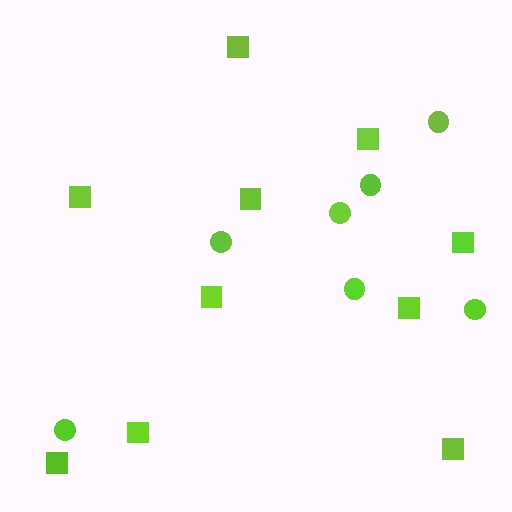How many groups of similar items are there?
There are 2 groups: one group of squares (10) and one group of circles (7).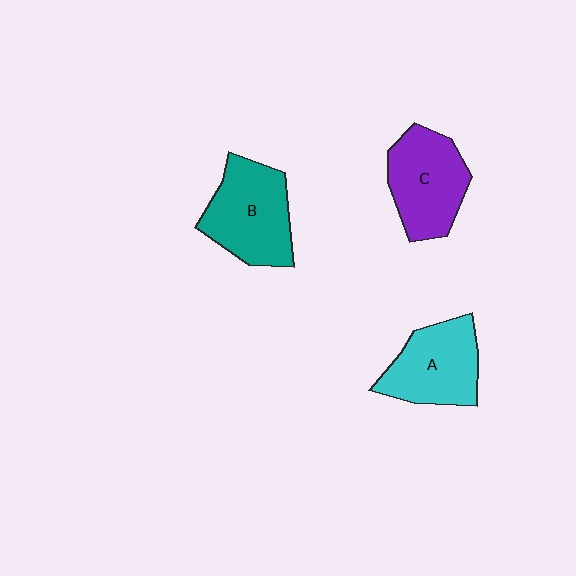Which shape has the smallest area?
Shape A (cyan).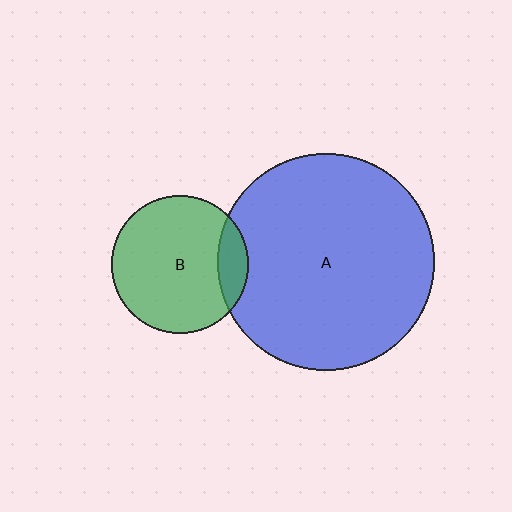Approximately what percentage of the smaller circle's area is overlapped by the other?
Approximately 15%.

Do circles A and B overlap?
Yes.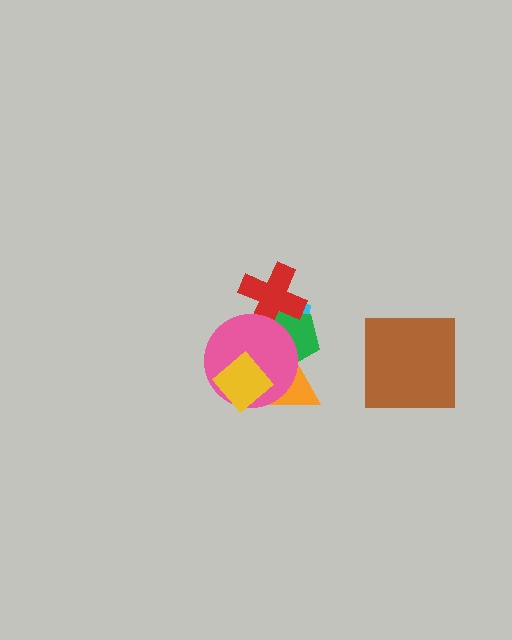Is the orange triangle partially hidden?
Yes, it is partially covered by another shape.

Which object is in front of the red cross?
The pink circle is in front of the red cross.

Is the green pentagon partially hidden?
Yes, it is partially covered by another shape.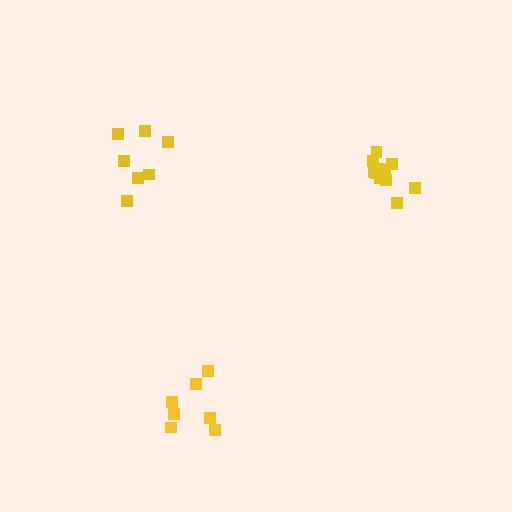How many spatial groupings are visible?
There are 3 spatial groupings.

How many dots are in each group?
Group 1: 7 dots, Group 2: 7 dots, Group 3: 12 dots (26 total).